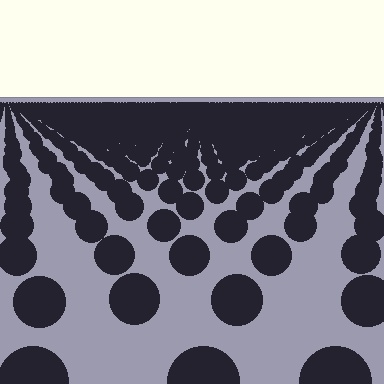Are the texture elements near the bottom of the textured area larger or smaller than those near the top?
Larger. Near the bottom, elements are closer to the viewer and appear at a bigger on-screen size.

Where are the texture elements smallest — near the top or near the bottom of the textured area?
Near the top.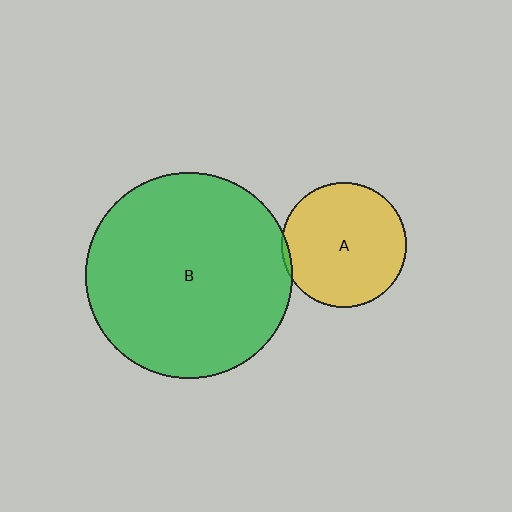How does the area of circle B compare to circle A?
Approximately 2.7 times.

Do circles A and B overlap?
Yes.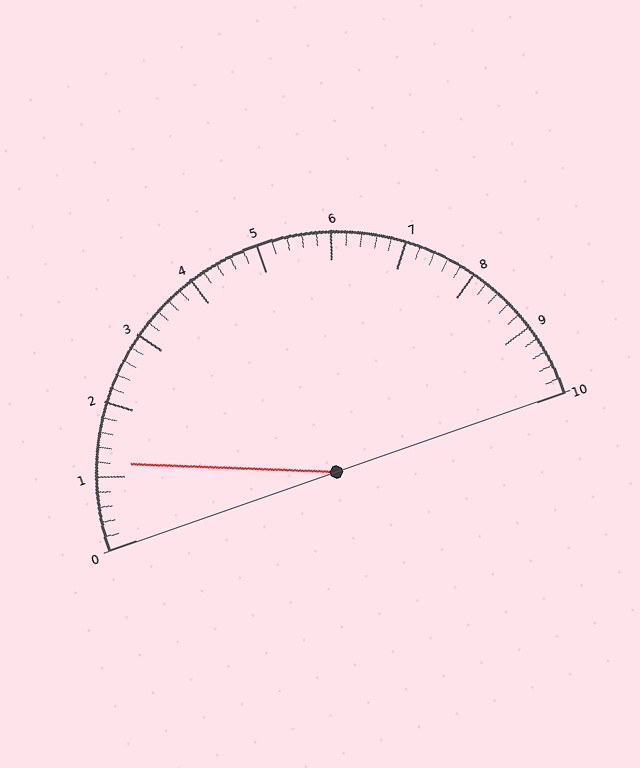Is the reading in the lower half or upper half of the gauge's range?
The reading is in the lower half of the range (0 to 10).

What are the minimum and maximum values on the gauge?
The gauge ranges from 0 to 10.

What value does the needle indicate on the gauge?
The needle indicates approximately 1.2.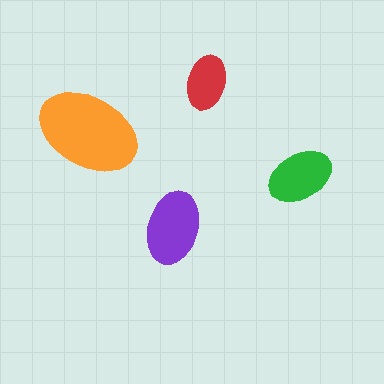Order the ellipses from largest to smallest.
the orange one, the purple one, the green one, the red one.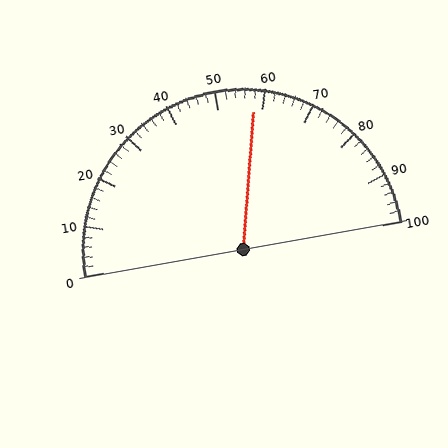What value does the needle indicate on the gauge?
The needle indicates approximately 58.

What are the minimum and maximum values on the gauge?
The gauge ranges from 0 to 100.